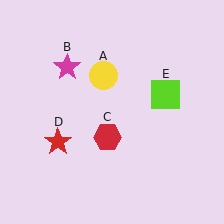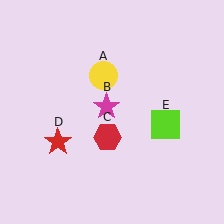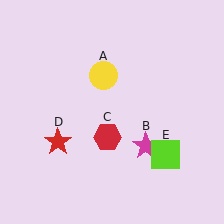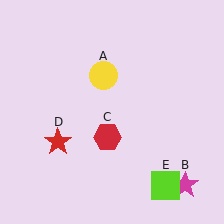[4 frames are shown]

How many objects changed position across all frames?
2 objects changed position: magenta star (object B), lime square (object E).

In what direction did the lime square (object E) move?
The lime square (object E) moved down.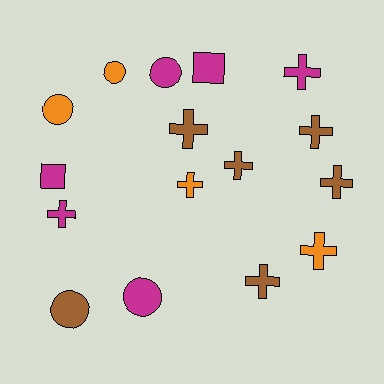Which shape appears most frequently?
Cross, with 9 objects.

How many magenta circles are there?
There are 2 magenta circles.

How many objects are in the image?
There are 16 objects.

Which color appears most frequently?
Brown, with 6 objects.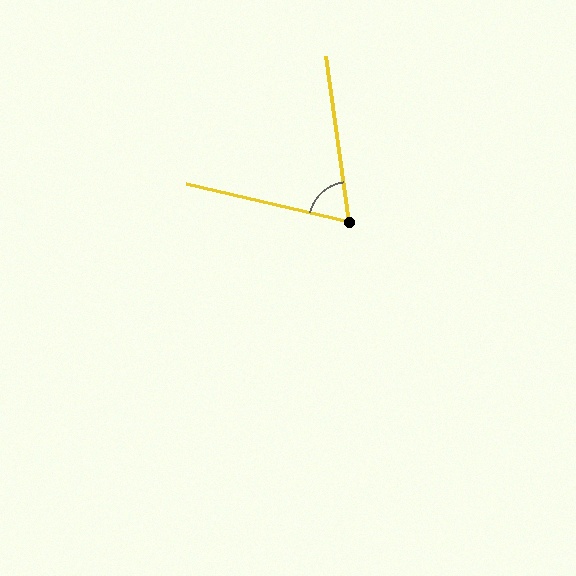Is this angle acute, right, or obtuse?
It is acute.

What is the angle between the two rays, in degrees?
Approximately 69 degrees.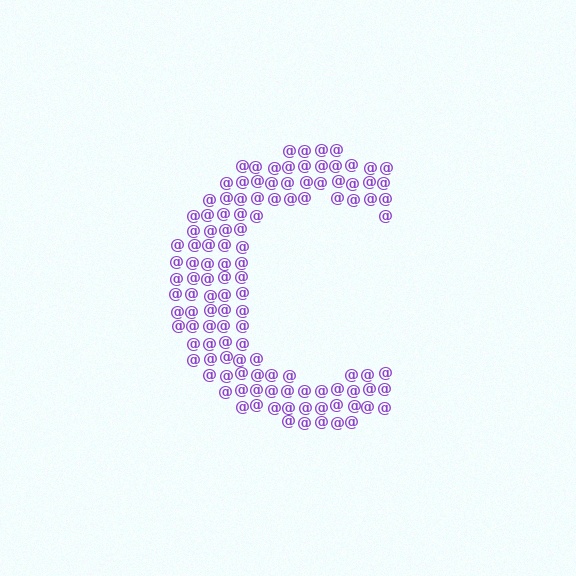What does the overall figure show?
The overall figure shows the letter C.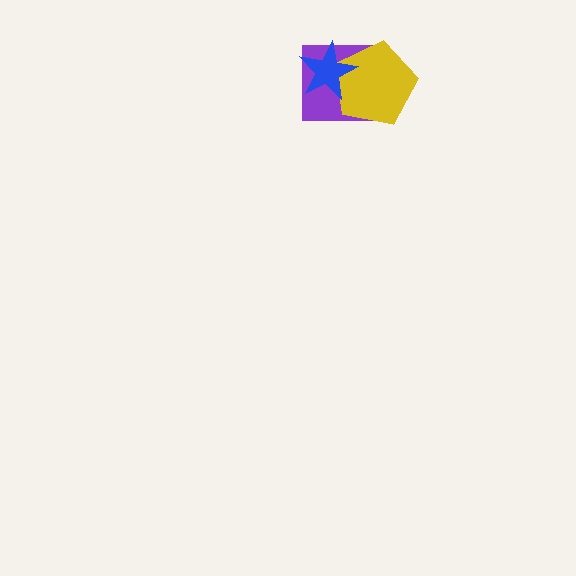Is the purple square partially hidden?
Yes, it is partially covered by another shape.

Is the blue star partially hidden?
No, no other shape covers it.